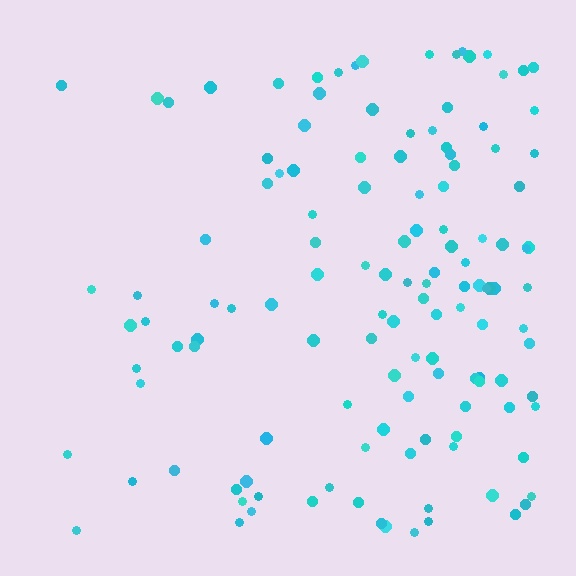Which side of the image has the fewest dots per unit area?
The left.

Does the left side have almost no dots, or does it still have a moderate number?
Still a moderate number, just noticeably fewer than the right.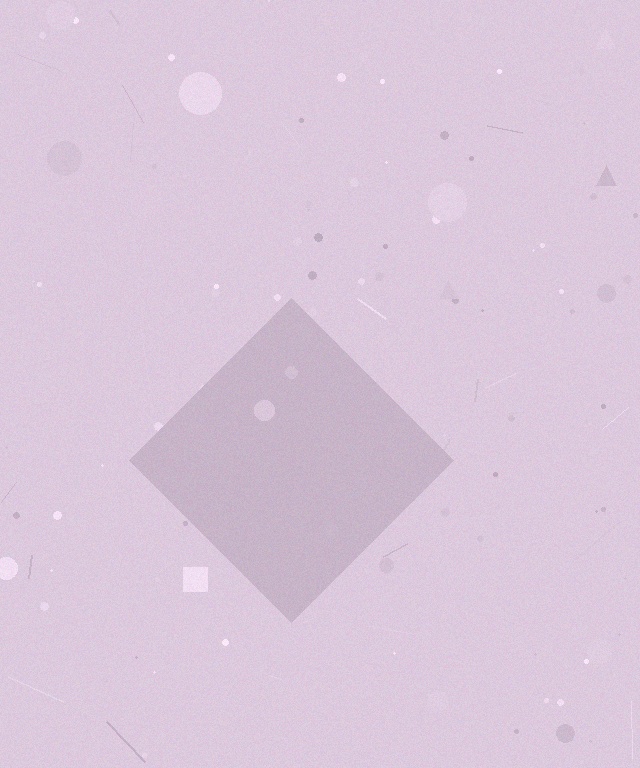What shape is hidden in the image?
A diamond is hidden in the image.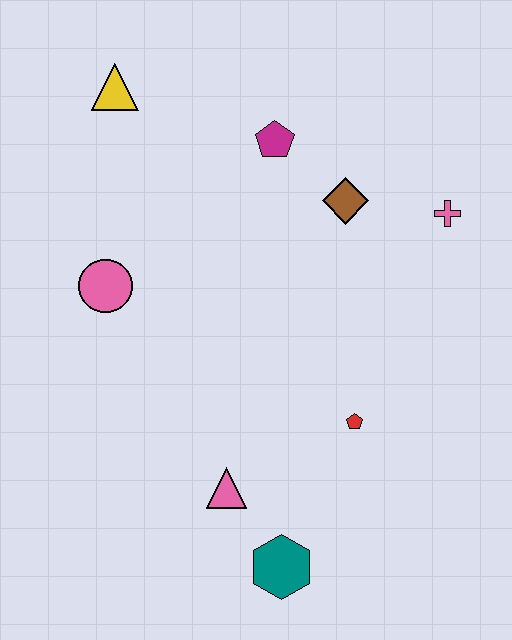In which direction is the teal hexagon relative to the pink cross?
The teal hexagon is below the pink cross.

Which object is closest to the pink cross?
The brown diamond is closest to the pink cross.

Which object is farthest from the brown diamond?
The teal hexagon is farthest from the brown diamond.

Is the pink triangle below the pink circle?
Yes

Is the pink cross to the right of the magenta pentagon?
Yes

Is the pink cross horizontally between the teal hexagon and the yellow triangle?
No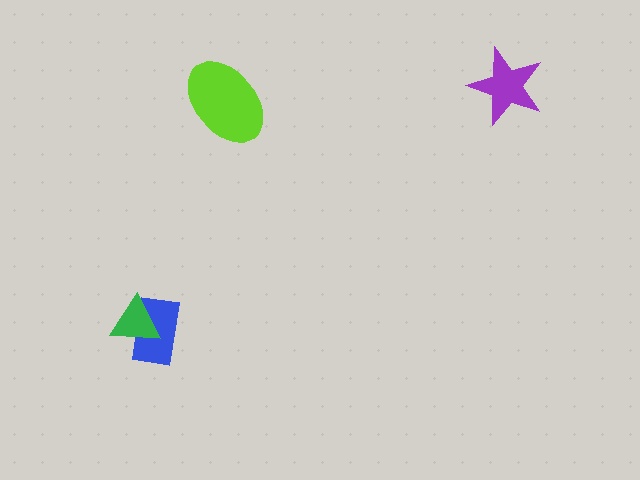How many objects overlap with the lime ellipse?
0 objects overlap with the lime ellipse.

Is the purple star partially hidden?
No, no other shape covers it.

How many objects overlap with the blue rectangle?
1 object overlaps with the blue rectangle.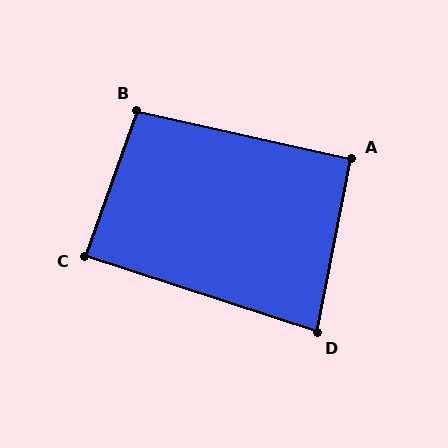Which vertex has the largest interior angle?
B, at approximately 97 degrees.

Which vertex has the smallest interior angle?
D, at approximately 83 degrees.